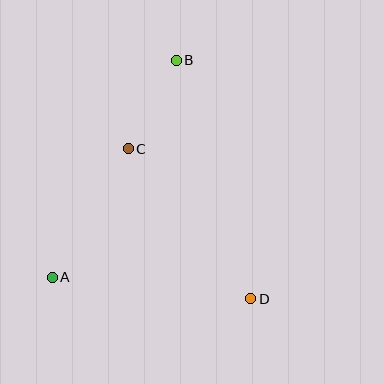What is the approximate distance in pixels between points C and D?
The distance between C and D is approximately 194 pixels.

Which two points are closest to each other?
Points B and C are closest to each other.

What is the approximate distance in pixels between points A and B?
The distance between A and B is approximately 250 pixels.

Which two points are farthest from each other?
Points B and D are farthest from each other.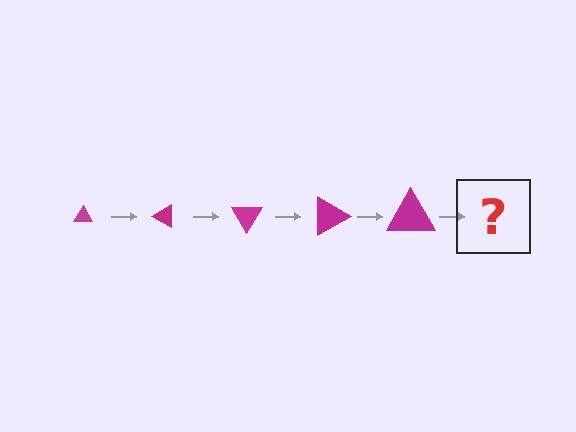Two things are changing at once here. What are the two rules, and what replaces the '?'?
The two rules are that the triangle grows larger each step and it rotates 30 degrees each step. The '?' should be a triangle, larger than the previous one and rotated 150 degrees from the start.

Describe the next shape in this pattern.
It should be a triangle, larger than the previous one and rotated 150 degrees from the start.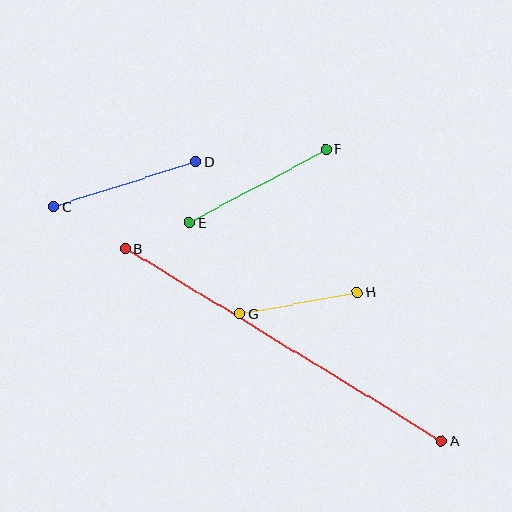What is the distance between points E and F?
The distance is approximately 155 pixels.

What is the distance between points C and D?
The distance is approximately 149 pixels.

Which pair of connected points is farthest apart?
Points A and B are farthest apart.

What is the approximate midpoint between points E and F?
The midpoint is at approximately (257, 186) pixels.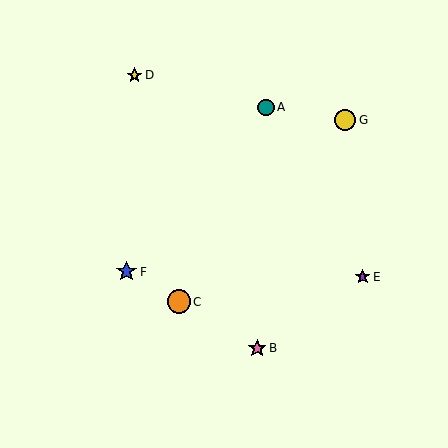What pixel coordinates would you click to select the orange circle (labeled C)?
Click at (179, 302) to select the orange circle C.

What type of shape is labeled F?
Shape F is a blue star.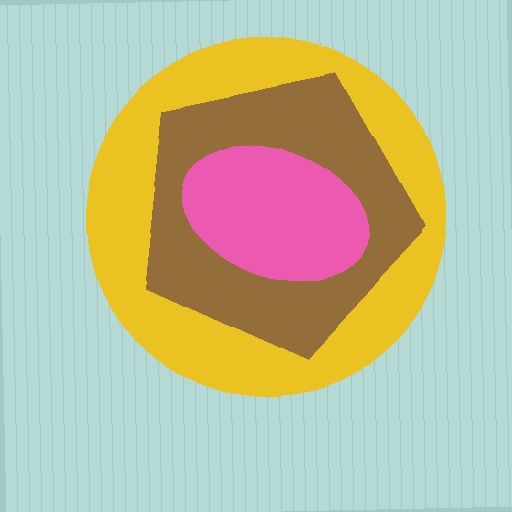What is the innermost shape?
The pink ellipse.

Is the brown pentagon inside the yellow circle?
Yes.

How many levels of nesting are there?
3.